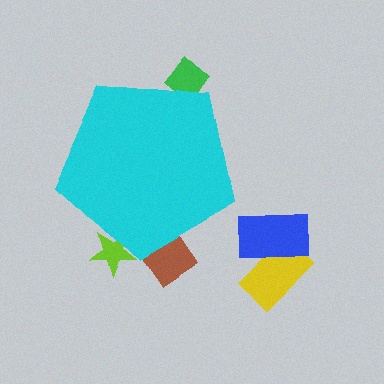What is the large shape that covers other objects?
A cyan pentagon.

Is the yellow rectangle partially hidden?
No, the yellow rectangle is fully visible.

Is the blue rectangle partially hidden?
No, the blue rectangle is fully visible.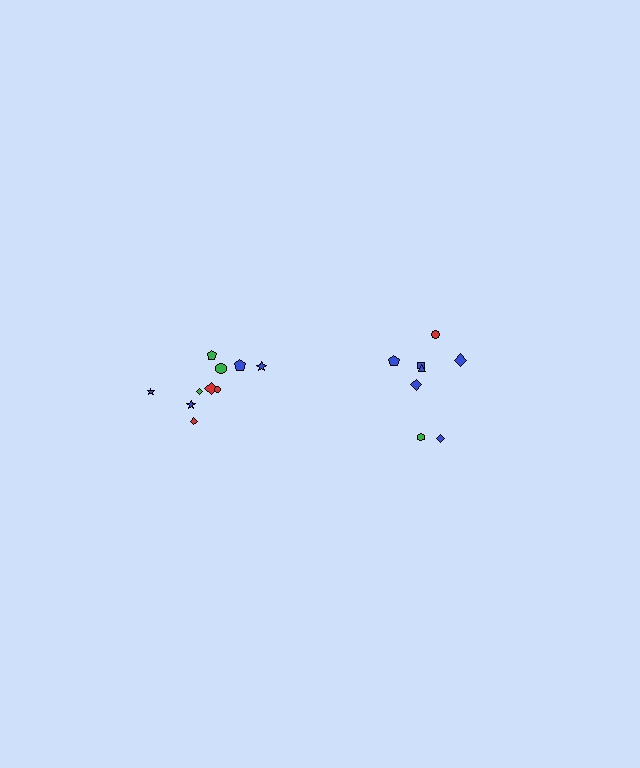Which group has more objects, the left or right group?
The left group.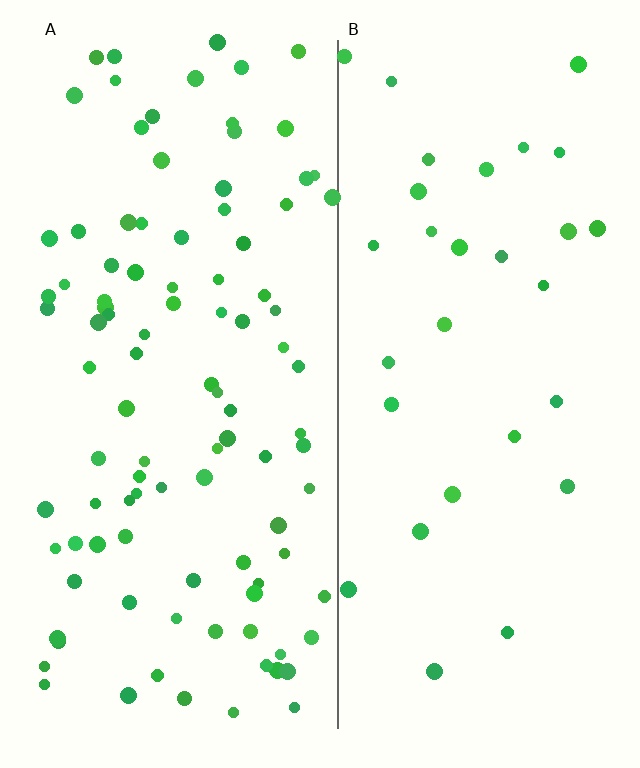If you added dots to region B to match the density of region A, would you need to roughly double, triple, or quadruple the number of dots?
Approximately triple.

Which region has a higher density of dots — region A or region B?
A (the left).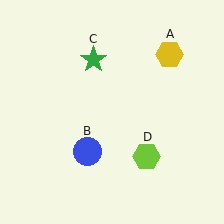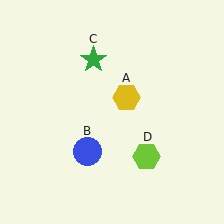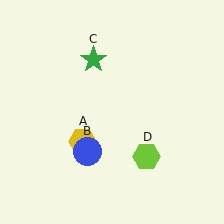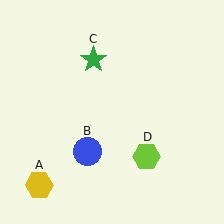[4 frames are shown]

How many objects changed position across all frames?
1 object changed position: yellow hexagon (object A).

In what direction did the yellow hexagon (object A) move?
The yellow hexagon (object A) moved down and to the left.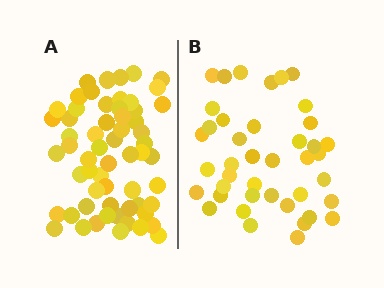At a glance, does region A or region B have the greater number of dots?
Region A (the left region) has more dots.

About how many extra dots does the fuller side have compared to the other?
Region A has approximately 20 more dots than region B.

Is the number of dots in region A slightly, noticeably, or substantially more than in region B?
Region A has substantially more. The ratio is roughly 1.5 to 1.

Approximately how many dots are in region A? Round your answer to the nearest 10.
About 60 dots.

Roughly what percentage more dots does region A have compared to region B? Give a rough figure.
About 45% more.